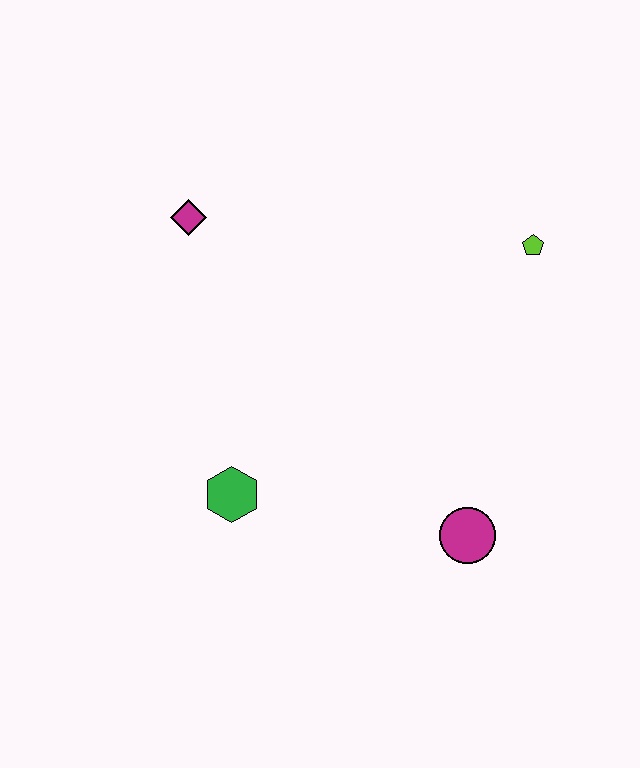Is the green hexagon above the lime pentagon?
No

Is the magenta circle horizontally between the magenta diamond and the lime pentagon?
Yes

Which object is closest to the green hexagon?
The magenta circle is closest to the green hexagon.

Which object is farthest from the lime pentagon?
The green hexagon is farthest from the lime pentagon.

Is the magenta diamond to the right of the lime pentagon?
No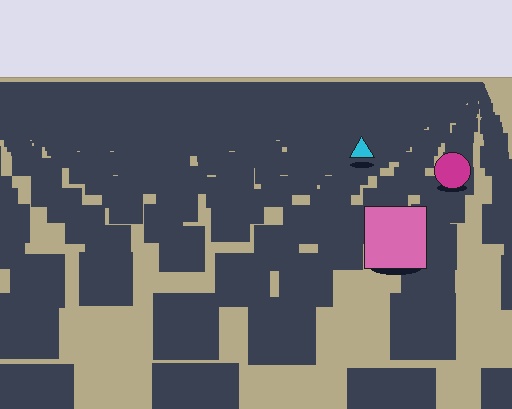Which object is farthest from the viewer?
The cyan triangle is farthest from the viewer. It appears smaller and the ground texture around it is denser.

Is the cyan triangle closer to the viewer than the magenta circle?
No. The magenta circle is closer — you can tell from the texture gradient: the ground texture is coarser near it.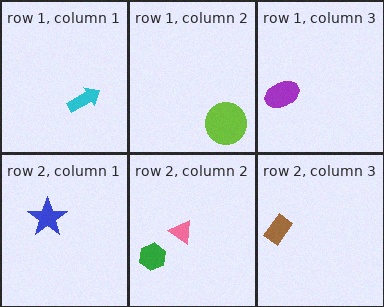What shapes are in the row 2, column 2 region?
The pink triangle, the green hexagon.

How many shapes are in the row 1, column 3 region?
1.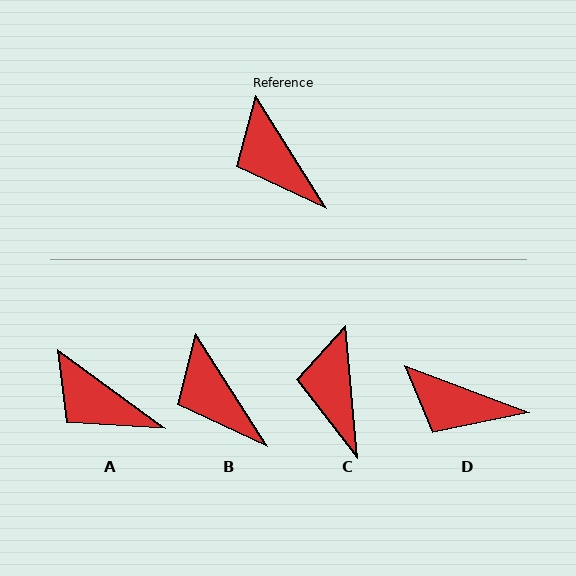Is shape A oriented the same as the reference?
No, it is off by about 22 degrees.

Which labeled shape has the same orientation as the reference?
B.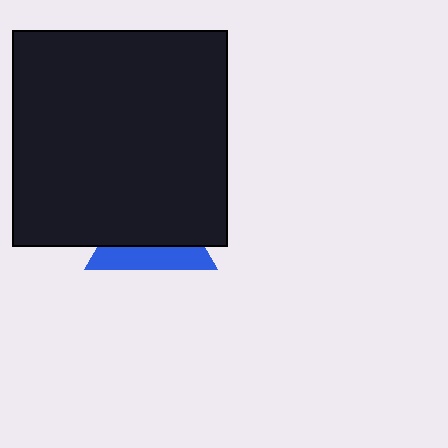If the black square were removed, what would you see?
You would see the complete blue triangle.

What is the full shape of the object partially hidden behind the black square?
The partially hidden object is a blue triangle.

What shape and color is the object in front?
The object in front is a black square.